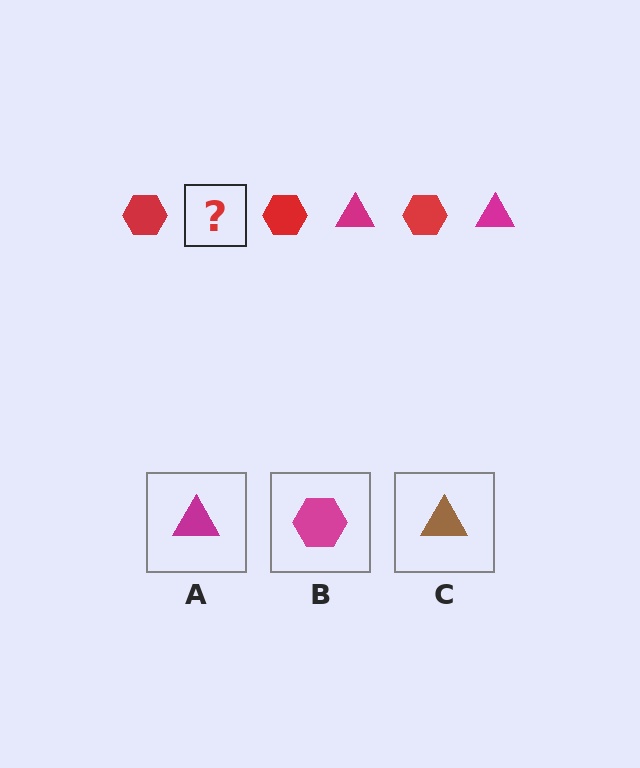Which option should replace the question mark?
Option A.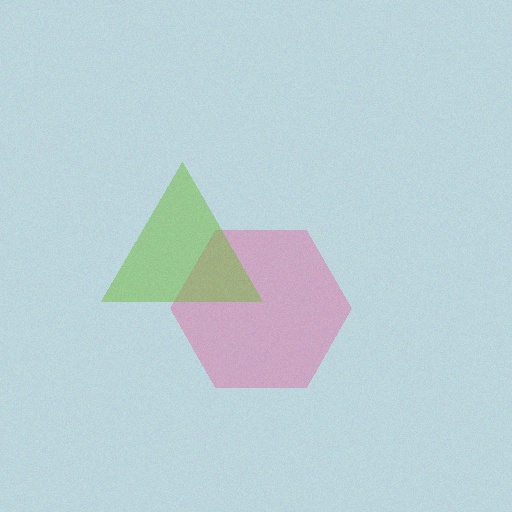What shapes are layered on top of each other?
The layered shapes are: a pink hexagon, a lime triangle.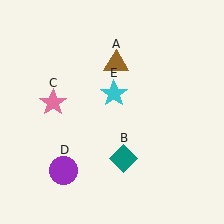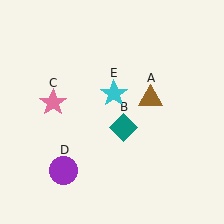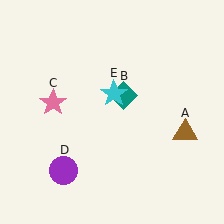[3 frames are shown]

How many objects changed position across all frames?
2 objects changed position: brown triangle (object A), teal diamond (object B).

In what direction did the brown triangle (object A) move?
The brown triangle (object A) moved down and to the right.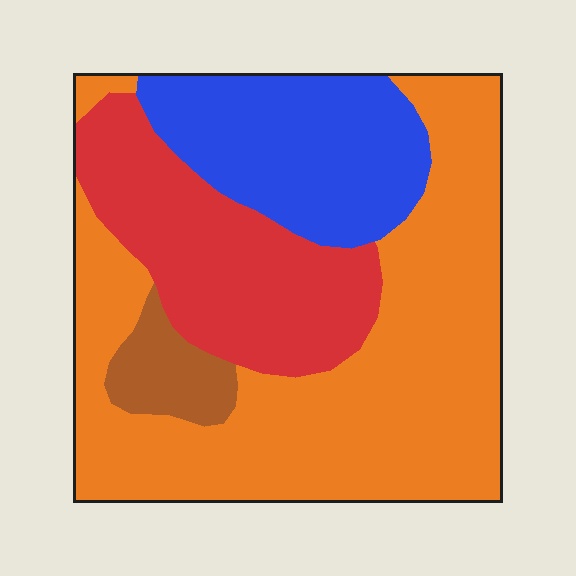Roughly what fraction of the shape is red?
Red takes up about one quarter (1/4) of the shape.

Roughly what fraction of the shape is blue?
Blue takes up less than a quarter of the shape.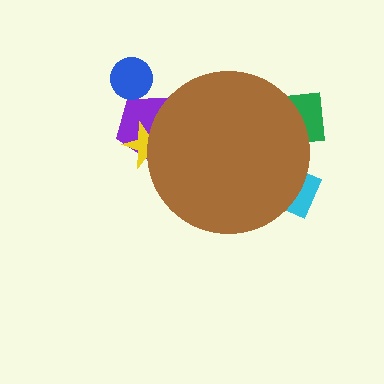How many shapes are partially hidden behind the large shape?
4 shapes are partially hidden.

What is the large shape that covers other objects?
A brown circle.